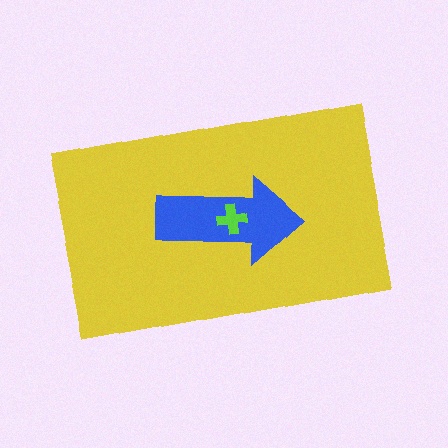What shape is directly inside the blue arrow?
The lime cross.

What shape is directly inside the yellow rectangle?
The blue arrow.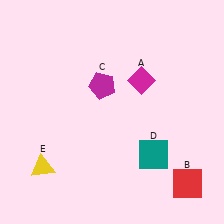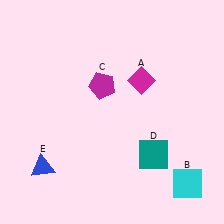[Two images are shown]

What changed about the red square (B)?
In Image 1, B is red. In Image 2, it changed to cyan.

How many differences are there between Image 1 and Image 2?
There are 2 differences between the two images.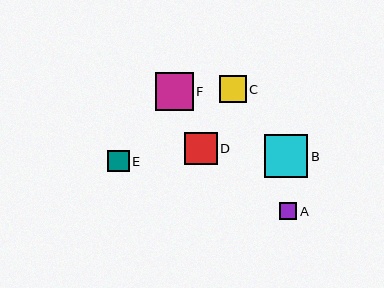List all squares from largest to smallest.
From largest to smallest: B, F, D, C, E, A.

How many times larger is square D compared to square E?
Square D is approximately 1.5 times the size of square E.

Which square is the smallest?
Square A is the smallest with a size of approximately 17 pixels.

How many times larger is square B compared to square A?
Square B is approximately 2.6 times the size of square A.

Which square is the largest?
Square B is the largest with a size of approximately 44 pixels.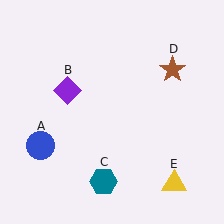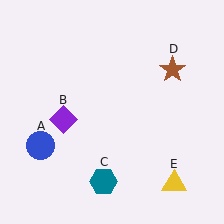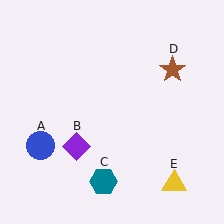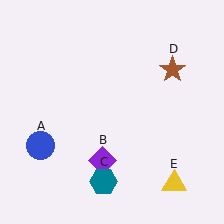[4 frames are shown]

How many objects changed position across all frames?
1 object changed position: purple diamond (object B).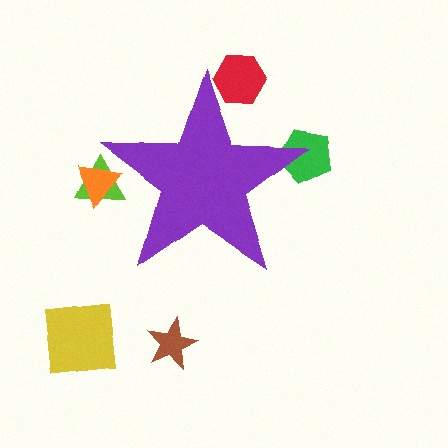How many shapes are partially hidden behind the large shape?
4 shapes are partially hidden.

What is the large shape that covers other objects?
A purple star.